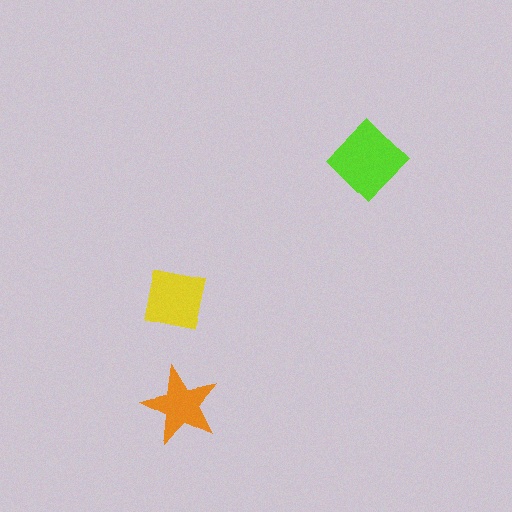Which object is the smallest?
The orange star.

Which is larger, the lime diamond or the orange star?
The lime diamond.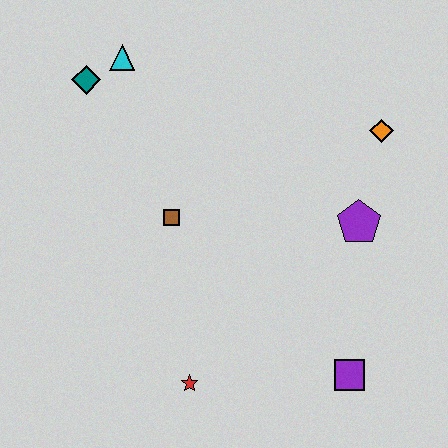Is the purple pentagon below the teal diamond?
Yes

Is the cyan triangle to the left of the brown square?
Yes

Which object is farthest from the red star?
The cyan triangle is farthest from the red star.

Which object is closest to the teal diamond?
The cyan triangle is closest to the teal diamond.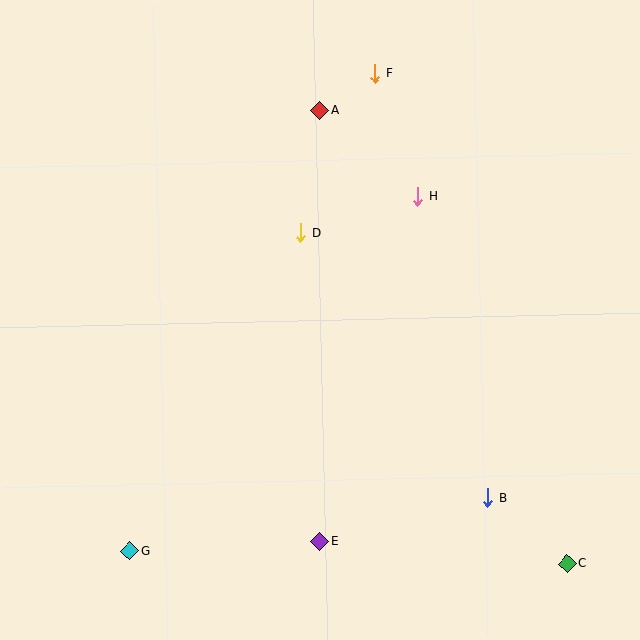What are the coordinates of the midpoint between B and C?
The midpoint between B and C is at (527, 531).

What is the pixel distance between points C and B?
The distance between C and B is 102 pixels.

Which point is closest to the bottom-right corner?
Point C is closest to the bottom-right corner.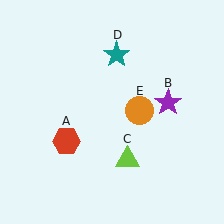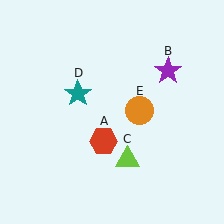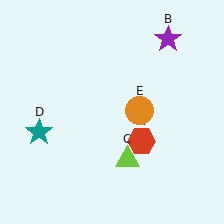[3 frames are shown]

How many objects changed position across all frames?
3 objects changed position: red hexagon (object A), purple star (object B), teal star (object D).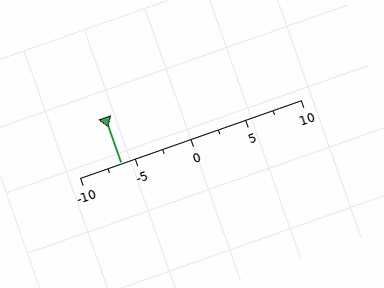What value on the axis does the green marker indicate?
The marker indicates approximately -6.2.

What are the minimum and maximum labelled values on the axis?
The axis runs from -10 to 10.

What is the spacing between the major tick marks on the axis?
The major ticks are spaced 5 apart.